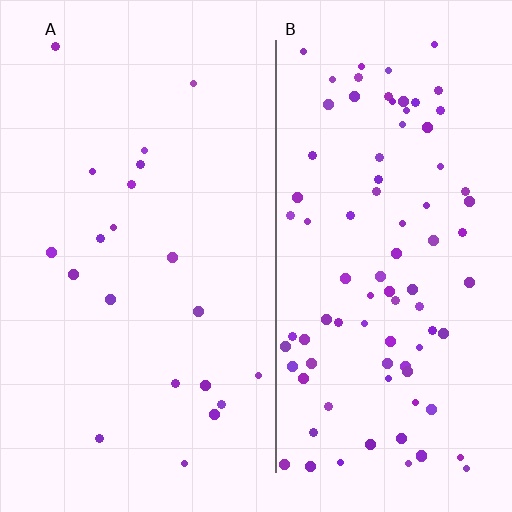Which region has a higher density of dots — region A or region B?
B (the right).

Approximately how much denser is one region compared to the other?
Approximately 4.3× — region B over region A.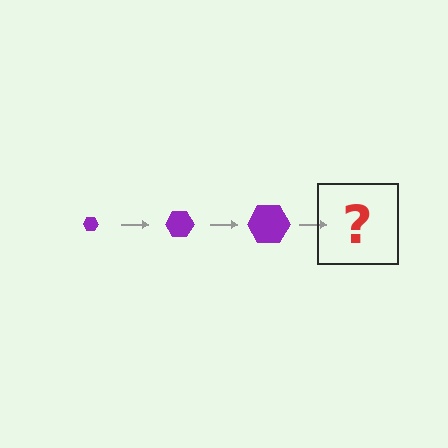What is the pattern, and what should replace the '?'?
The pattern is that the hexagon gets progressively larger each step. The '?' should be a purple hexagon, larger than the previous one.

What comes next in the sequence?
The next element should be a purple hexagon, larger than the previous one.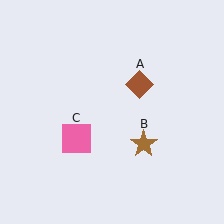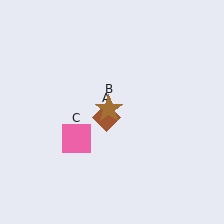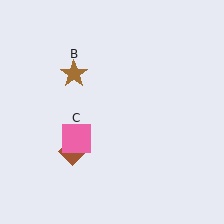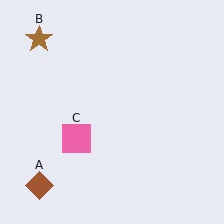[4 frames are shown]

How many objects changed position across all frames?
2 objects changed position: brown diamond (object A), brown star (object B).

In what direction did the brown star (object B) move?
The brown star (object B) moved up and to the left.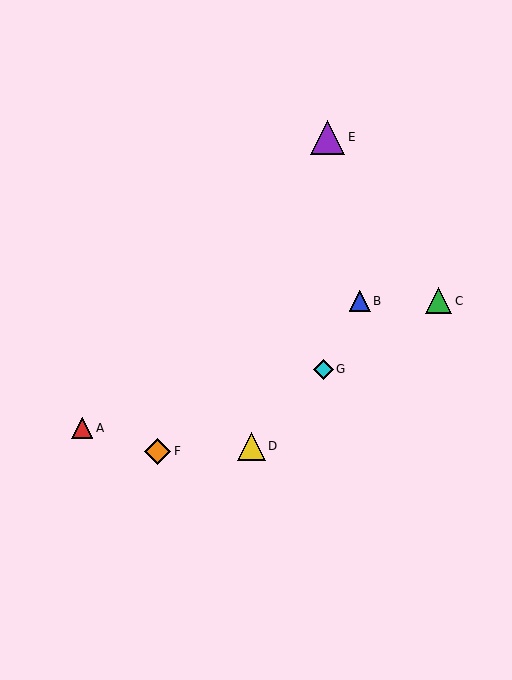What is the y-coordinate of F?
Object F is at y≈451.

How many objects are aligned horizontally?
2 objects (B, C) are aligned horizontally.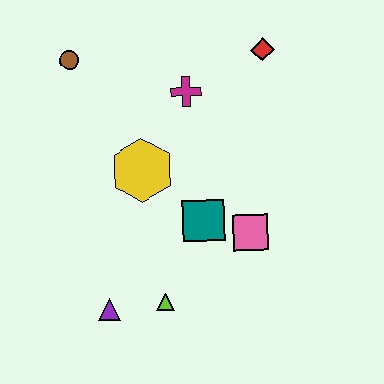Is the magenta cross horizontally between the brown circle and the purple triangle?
No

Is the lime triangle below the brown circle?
Yes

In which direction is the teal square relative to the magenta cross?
The teal square is below the magenta cross.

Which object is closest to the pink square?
The teal square is closest to the pink square.